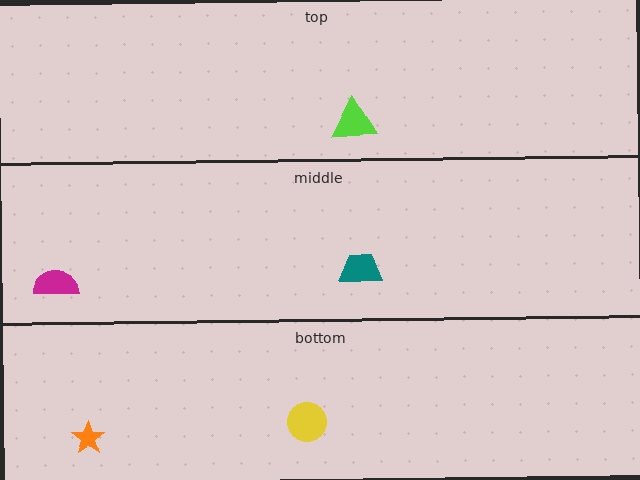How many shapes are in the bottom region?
2.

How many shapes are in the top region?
1.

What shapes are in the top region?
The lime triangle.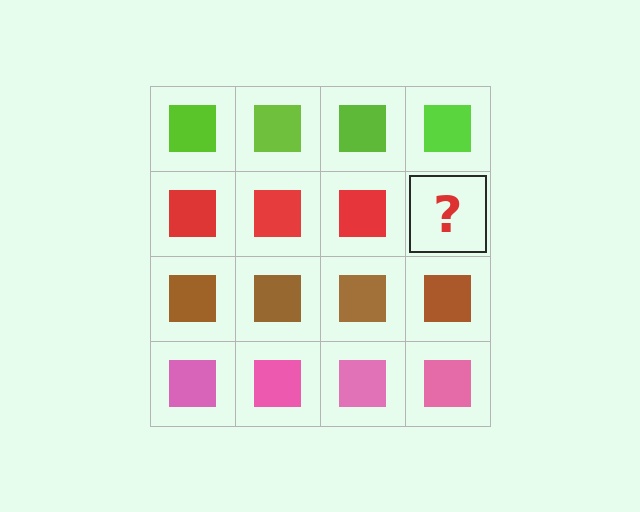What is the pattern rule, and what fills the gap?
The rule is that each row has a consistent color. The gap should be filled with a red square.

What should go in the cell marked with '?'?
The missing cell should contain a red square.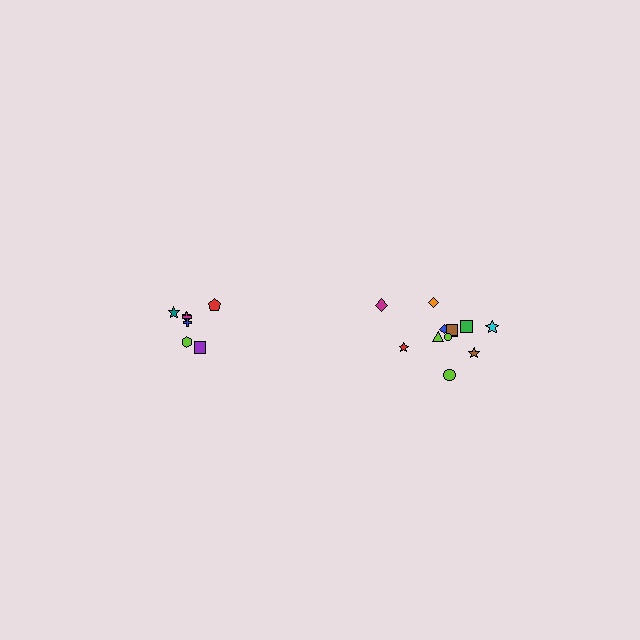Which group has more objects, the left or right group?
The right group.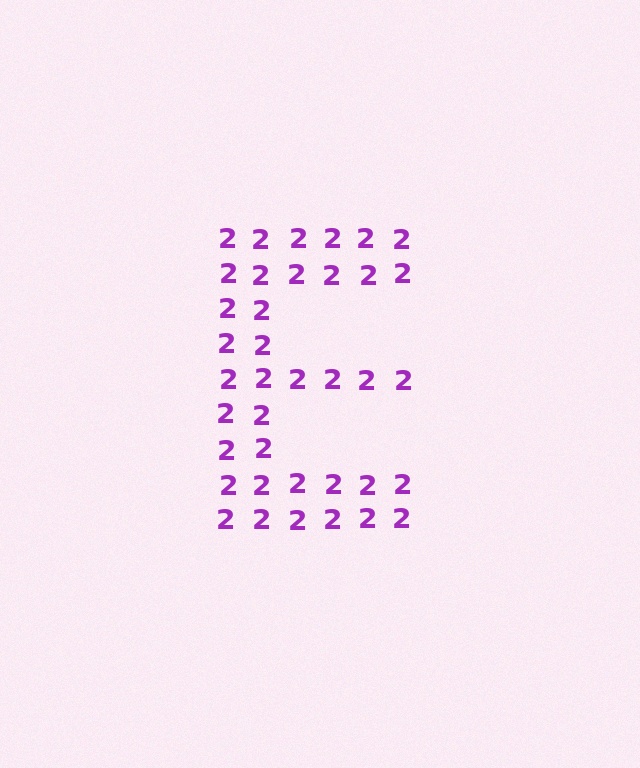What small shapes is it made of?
It is made of small digit 2's.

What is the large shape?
The large shape is the letter E.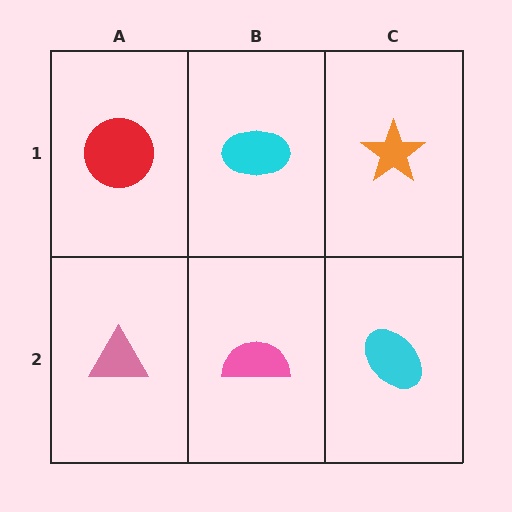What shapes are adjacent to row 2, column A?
A red circle (row 1, column A), a pink semicircle (row 2, column B).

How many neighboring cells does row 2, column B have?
3.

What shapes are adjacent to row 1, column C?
A cyan ellipse (row 2, column C), a cyan ellipse (row 1, column B).